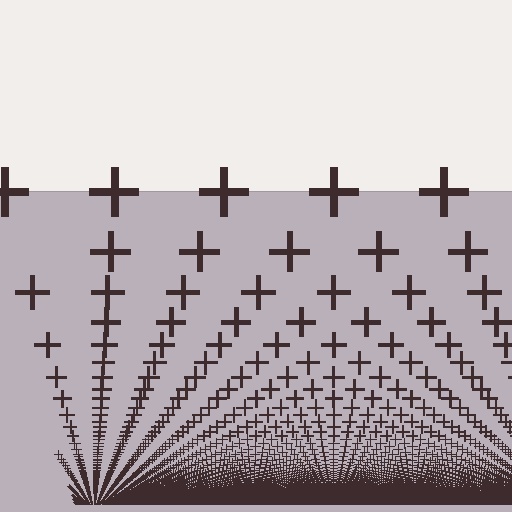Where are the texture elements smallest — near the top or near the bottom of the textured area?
Near the bottom.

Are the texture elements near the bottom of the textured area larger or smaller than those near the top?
Smaller. The gradient is inverted — elements near the bottom are smaller and denser.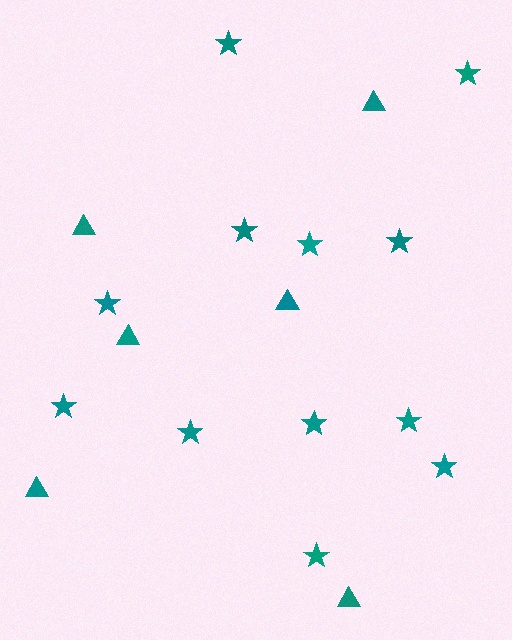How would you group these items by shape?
There are 2 groups: one group of stars (12) and one group of triangles (6).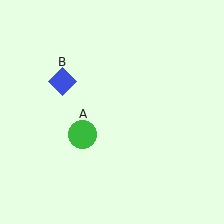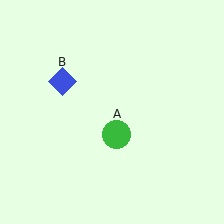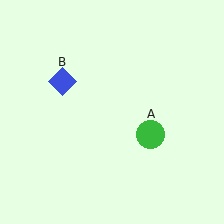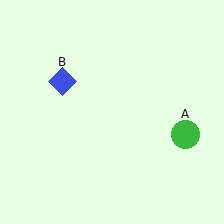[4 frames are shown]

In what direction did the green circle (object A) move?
The green circle (object A) moved right.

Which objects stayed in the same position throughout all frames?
Blue diamond (object B) remained stationary.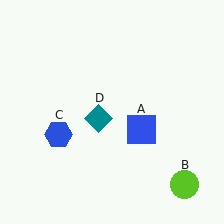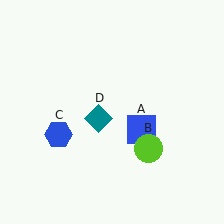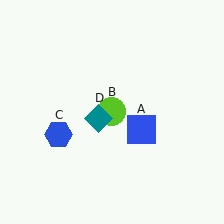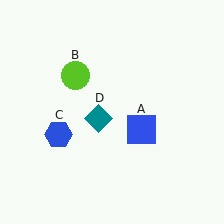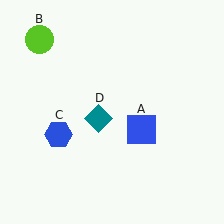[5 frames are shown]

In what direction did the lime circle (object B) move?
The lime circle (object B) moved up and to the left.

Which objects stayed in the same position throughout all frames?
Blue square (object A) and blue hexagon (object C) and teal diamond (object D) remained stationary.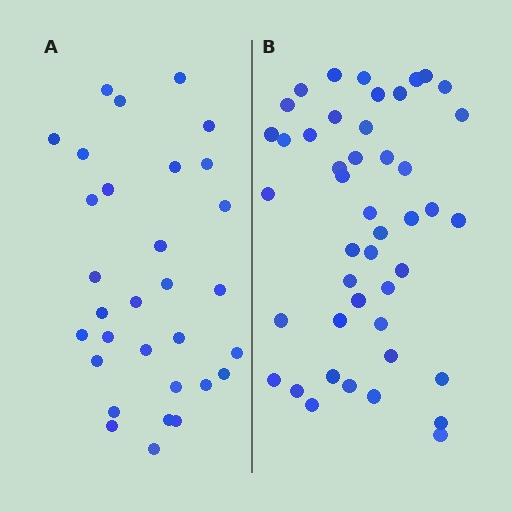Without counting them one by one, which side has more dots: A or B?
Region B (the right region) has more dots.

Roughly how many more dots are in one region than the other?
Region B has approximately 15 more dots than region A.